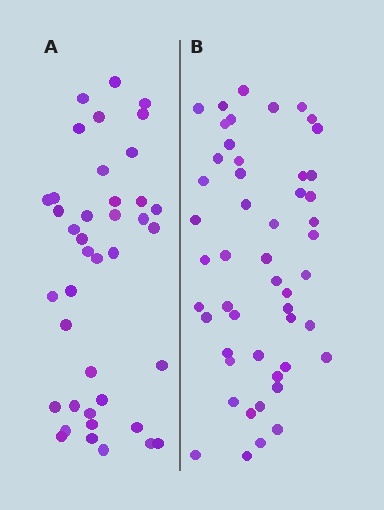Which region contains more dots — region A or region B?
Region B (the right region) has more dots.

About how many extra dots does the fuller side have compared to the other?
Region B has roughly 10 or so more dots than region A.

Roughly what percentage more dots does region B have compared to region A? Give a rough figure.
About 25% more.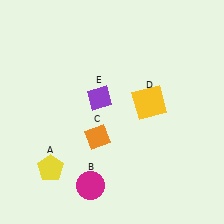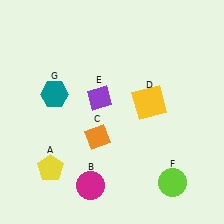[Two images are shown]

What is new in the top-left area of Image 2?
A teal hexagon (G) was added in the top-left area of Image 2.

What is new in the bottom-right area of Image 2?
A lime circle (F) was added in the bottom-right area of Image 2.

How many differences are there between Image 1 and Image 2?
There are 2 differences between the two images.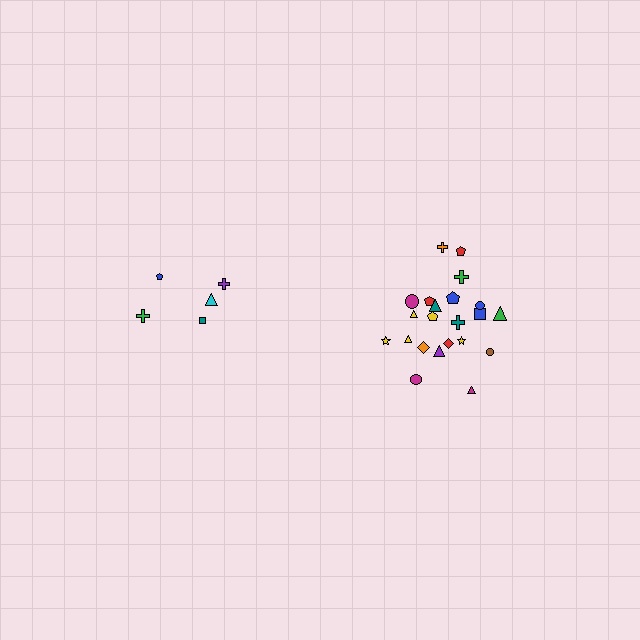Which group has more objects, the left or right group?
The right group.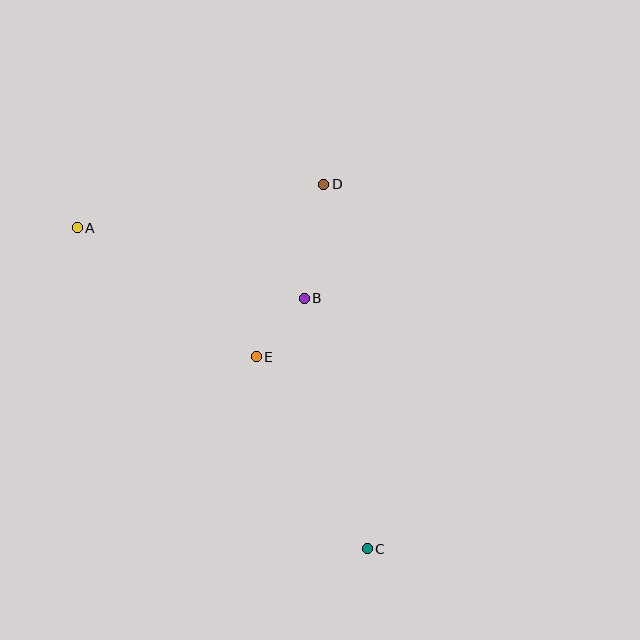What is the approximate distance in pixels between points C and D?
The distance between C and D is approximately 367 pixels.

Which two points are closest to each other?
Points B and E are closest to each other.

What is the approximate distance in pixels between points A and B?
The distance between A and B is approximately 238 pixels.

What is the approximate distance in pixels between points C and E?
The distance between C and E is approximately 222 pixels.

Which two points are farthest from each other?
Points A and C are farthest from each other.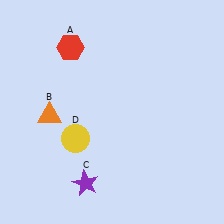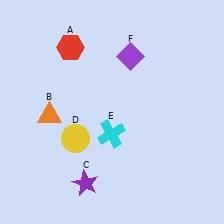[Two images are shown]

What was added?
A cyan cross (E), a purple diamond (F) were added in Image 2.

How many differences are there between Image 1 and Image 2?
There are 2 differences between the two images.